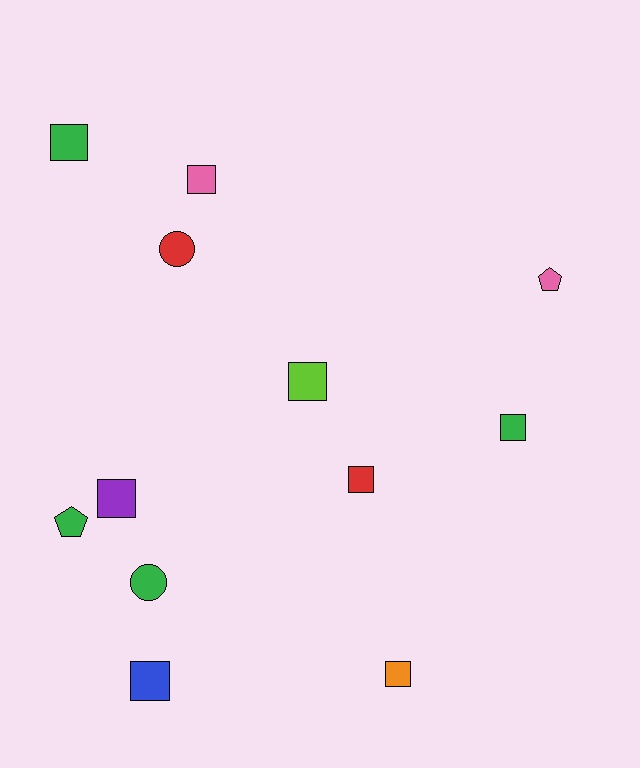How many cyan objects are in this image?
There are no cyan objects.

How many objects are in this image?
There are 12 objects.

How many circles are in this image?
There are 2 circles.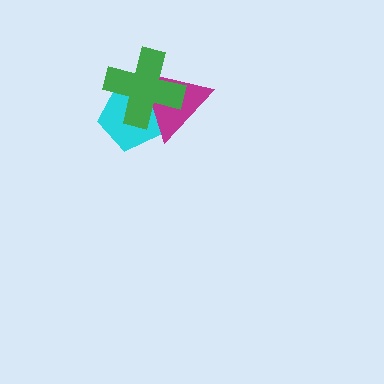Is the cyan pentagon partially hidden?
Yes, it is partially covered by another shape.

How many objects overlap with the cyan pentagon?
2 objects overlap with the cyan pentagon.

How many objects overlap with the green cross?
2 objects overlap with the green cross.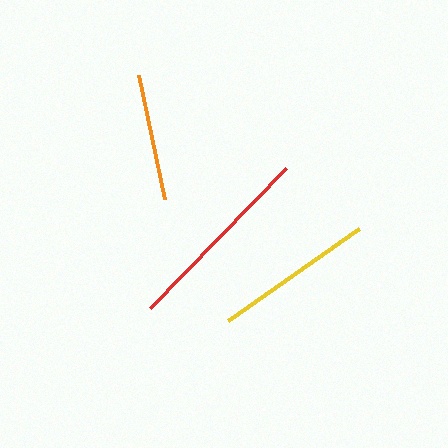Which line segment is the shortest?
The orange line is the shortest at approximately 127 pixels.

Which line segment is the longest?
The red line is the longest at approximately 195 pixels.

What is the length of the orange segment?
The orange segment is approximately 127 pixels long.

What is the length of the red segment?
The red segment is approximately 195 pixels long.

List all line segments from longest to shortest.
From longest to shortest: red, yellow, orange.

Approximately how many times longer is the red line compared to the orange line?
The red line is approximately 1.5 times the length of the orange line.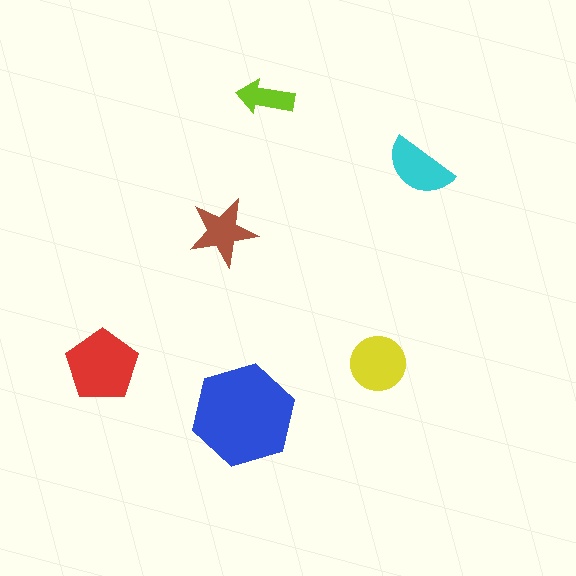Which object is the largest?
The blue hexagon.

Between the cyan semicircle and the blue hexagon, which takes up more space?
The blue hexagon.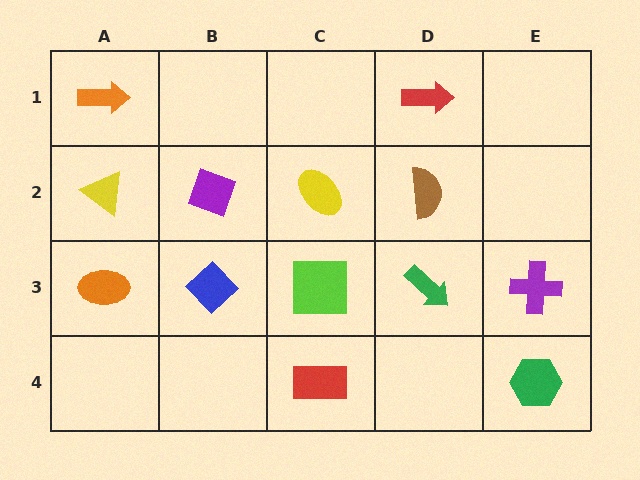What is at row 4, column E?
A green hexagon.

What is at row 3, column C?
A lime square.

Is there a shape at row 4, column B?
No, that cell is empty.